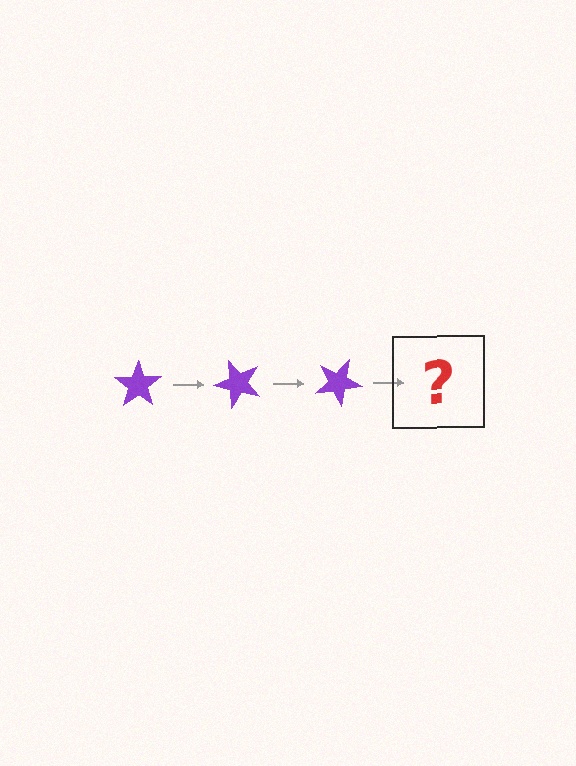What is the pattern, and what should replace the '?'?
The pattern is that the star rotates 50 degrees each step. The '?' should be a purple star rotated 150 degrees.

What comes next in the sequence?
The next element should be a purple star rotated 150 degrees.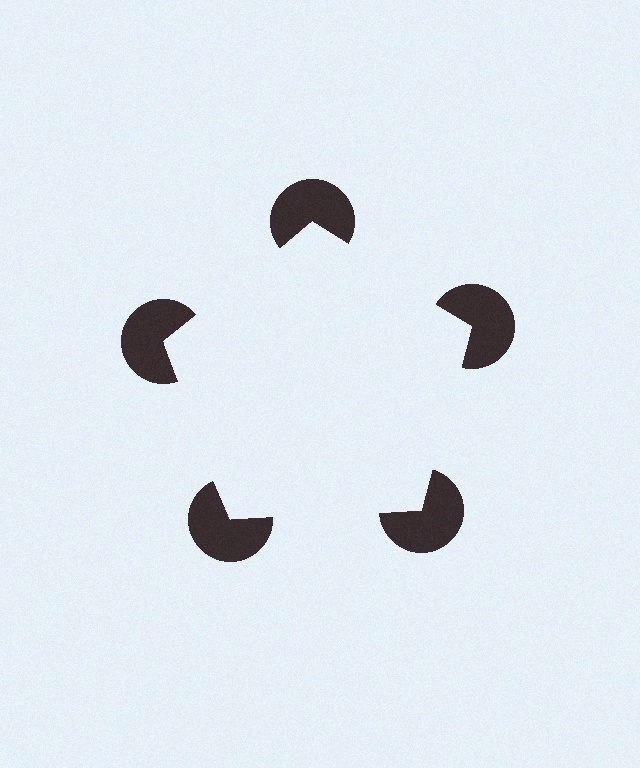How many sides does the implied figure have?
5 sides.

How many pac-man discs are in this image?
There are 5 — one at each vertex of the illusory pentagon.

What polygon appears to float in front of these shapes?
An illusory pentagon — its edges are inferred from the aligned wedge cuts in the pac-man discs, not physically drawn.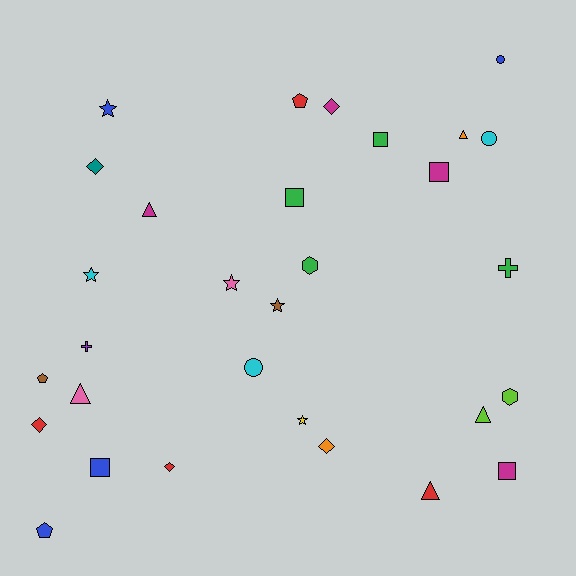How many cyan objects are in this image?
There are 3 cyan objects.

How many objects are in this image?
There are 30 objects.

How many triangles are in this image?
There are 5 triangles.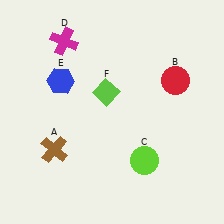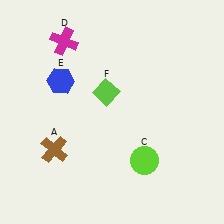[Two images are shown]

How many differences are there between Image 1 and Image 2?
There is 1 difference between the two images.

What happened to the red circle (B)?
The red circle (B) was removed in Image 2. It was in the top-right area of Image 1.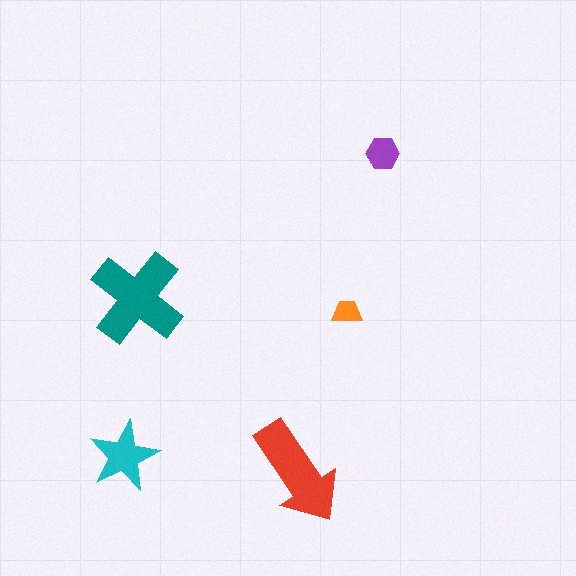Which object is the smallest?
The orange trapezoid.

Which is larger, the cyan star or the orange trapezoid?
The cyan star.